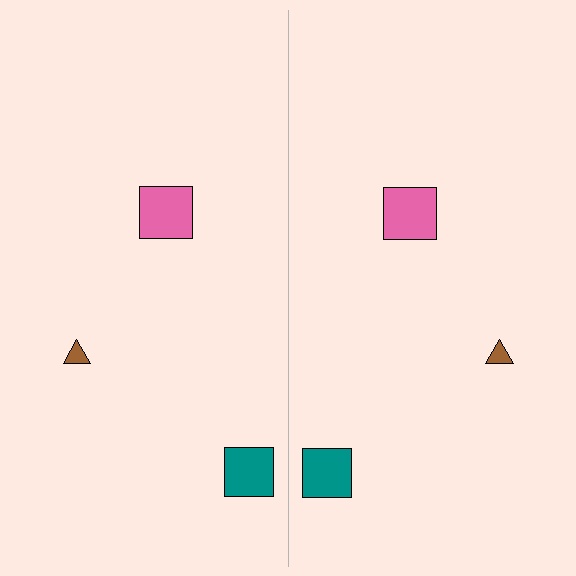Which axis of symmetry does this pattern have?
The pattern has a vertical axis of symmetry running through the center of the image.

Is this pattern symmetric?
Yes, this pattern has bilateral (reflection) symmetry.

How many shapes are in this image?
There are 6 shapes in this image.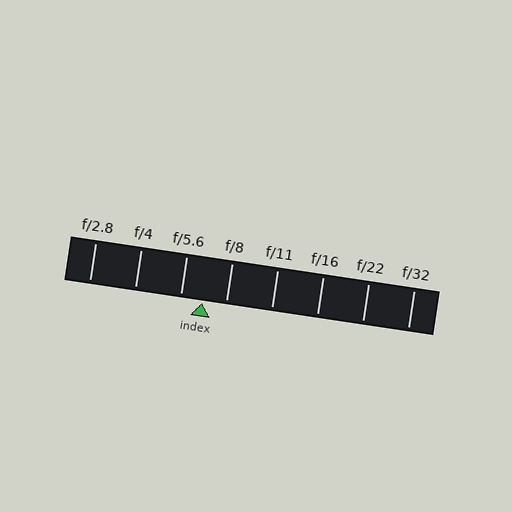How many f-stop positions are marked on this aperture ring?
There are 8 f-stop positions marked.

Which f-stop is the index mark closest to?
The index mark is closest to f/5.6.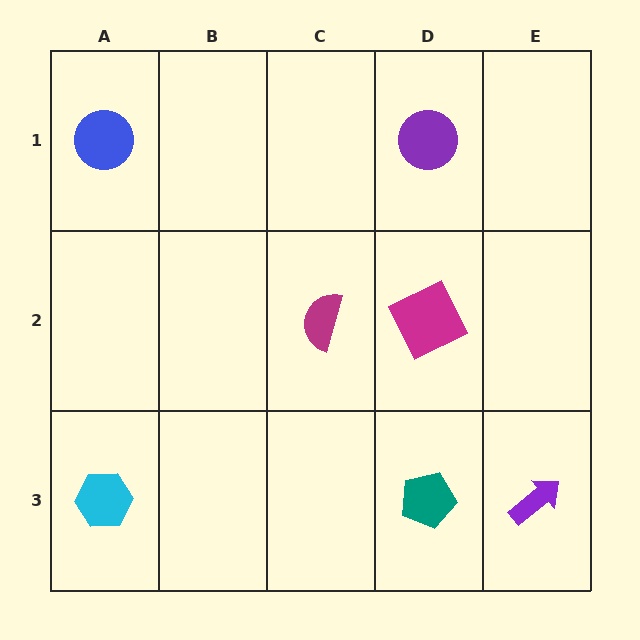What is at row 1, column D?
A purple circle.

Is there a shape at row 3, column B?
No, that cell is empty.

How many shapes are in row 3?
3 shapes.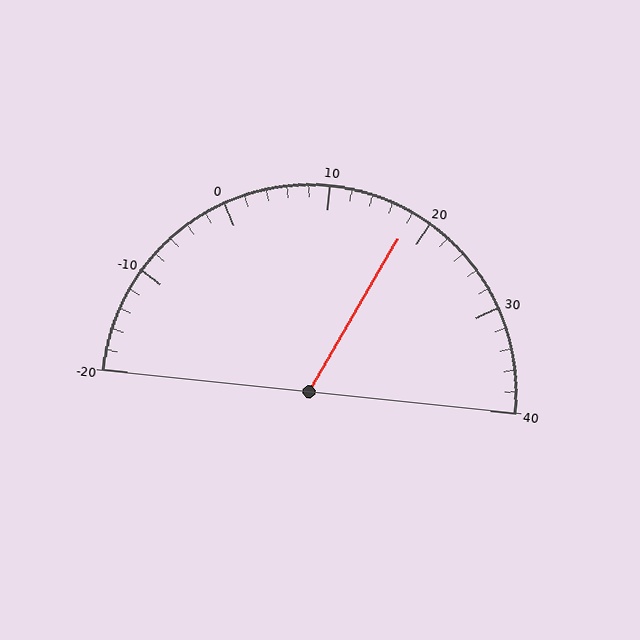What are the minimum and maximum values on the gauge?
The gauge ranges from -20 to 40.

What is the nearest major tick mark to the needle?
The nearest major tick mark is 20.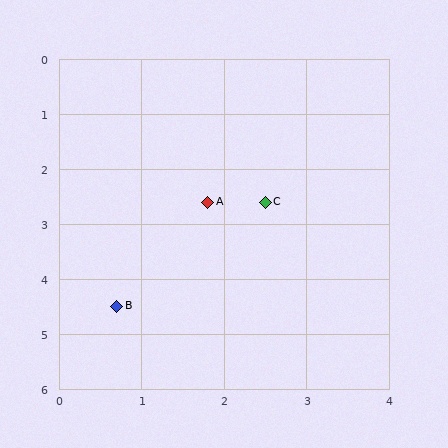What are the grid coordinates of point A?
Point A is at approximately (1.8, 2.6).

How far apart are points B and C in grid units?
Points B and C are about 2.6 grid units apart.